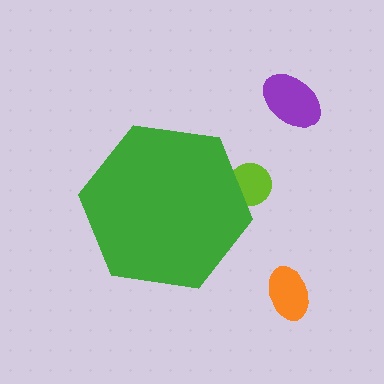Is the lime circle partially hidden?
Yes, the lime circle is partially hidden behind the green hexagon.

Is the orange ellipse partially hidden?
No, the orange ellipse is fully visible.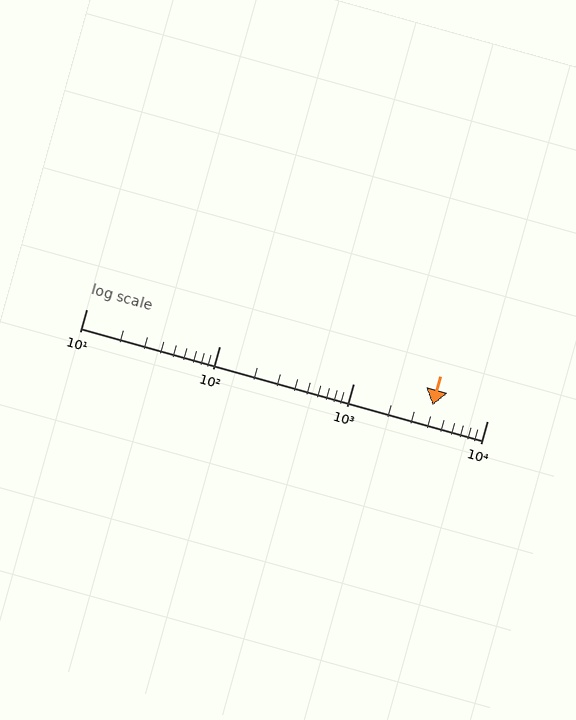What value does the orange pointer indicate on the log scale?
The pointer indicates approximately 3900.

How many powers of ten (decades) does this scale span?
The scale spans 3 decades, from 10 to 10000.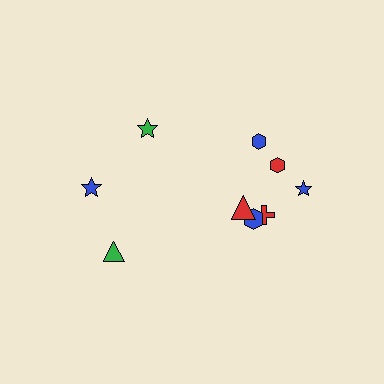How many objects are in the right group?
There are 6 objects.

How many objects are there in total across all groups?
There are 9 objects.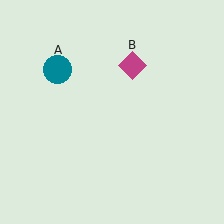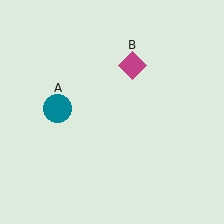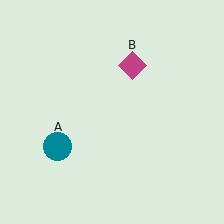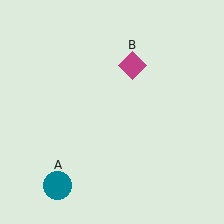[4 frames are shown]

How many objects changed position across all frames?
1 object changed position: teal circle (object A).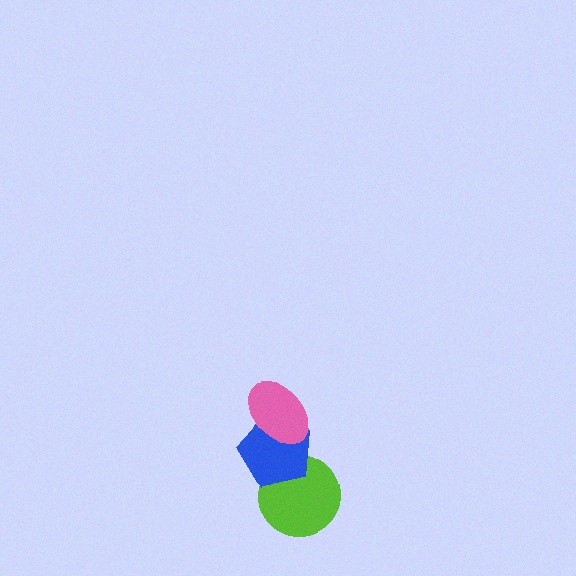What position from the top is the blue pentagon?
The blue pentagon is 2nd from the top.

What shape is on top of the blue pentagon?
The pink ellipse is on top of the blue pentagon.